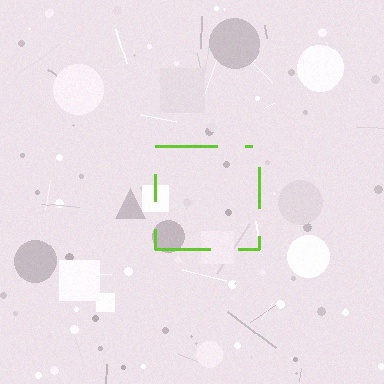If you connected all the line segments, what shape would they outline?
They would outline a square.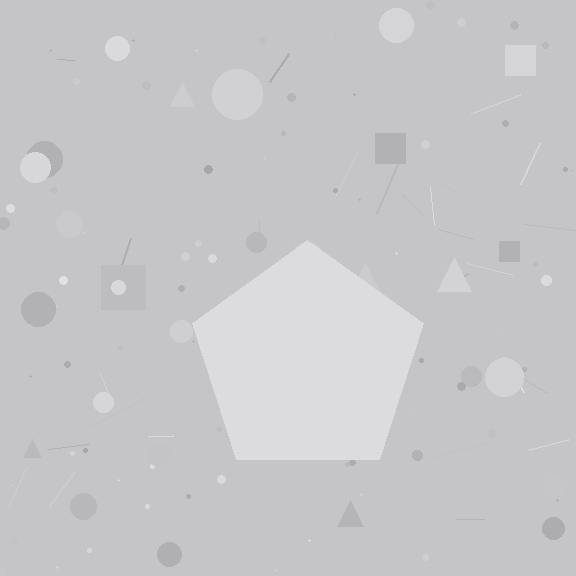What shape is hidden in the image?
A pentagon is hidden in the image.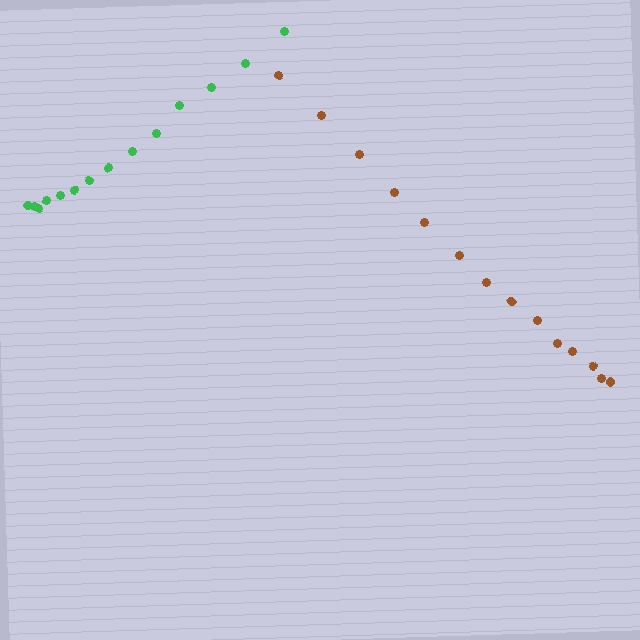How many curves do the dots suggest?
There are 2 distinct paths.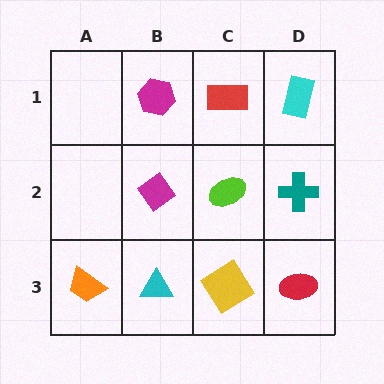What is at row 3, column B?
A cyan triangle.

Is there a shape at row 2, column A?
No, that cell is empty.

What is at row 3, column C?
A yellow diamond.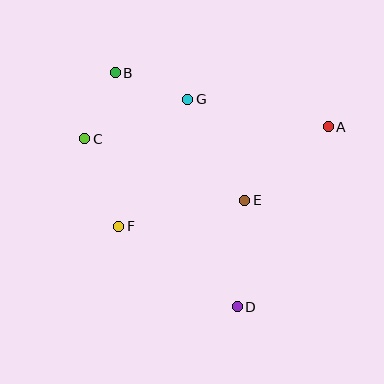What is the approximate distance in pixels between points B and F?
The distance between B and F is approximately 153 pixels.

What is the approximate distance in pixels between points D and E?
The distance between D and E is approximately 107 pixels.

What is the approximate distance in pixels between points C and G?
The distance between C and G is approximately 111 pixels.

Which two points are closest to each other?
Points B and C are closest to each other.